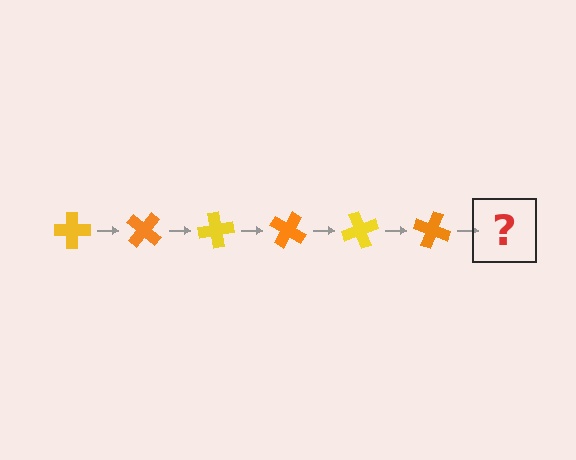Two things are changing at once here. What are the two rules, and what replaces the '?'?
The two rules are that it rotates 40 degrees each step and the color cycles through yellow and orange. The '?' should be a yellow cross, rotated 240 degrees from the start.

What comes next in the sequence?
The next element should be a yellow cross, rotated 240 degrees from the start.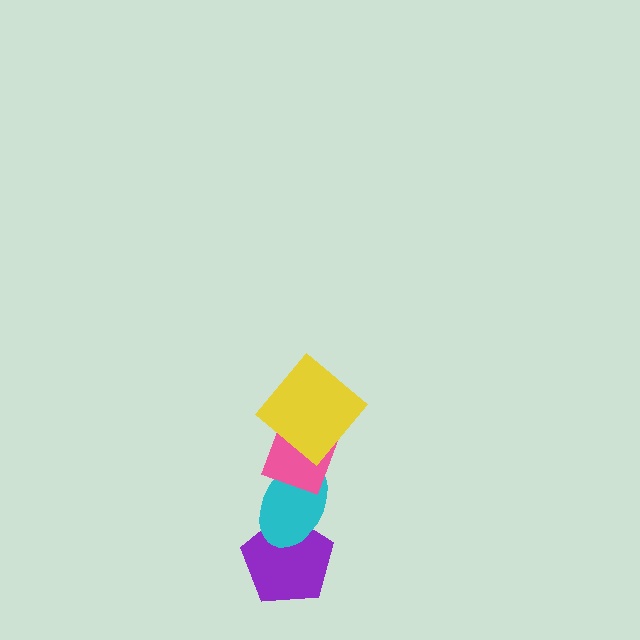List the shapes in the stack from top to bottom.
From top to bottom: the yellow diamond, the pink diamond, the cyan ellipse, the purple pentagon.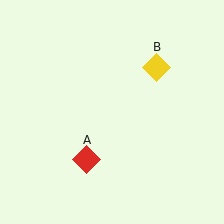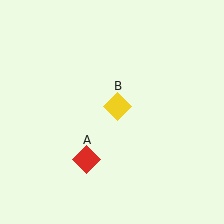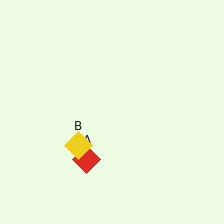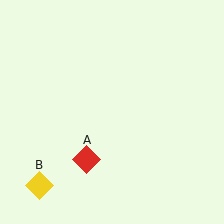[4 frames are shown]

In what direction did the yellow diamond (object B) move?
The yellow diamond (object B) moved down and to the left.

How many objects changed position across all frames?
1 object changed position: yellow diamond (object B).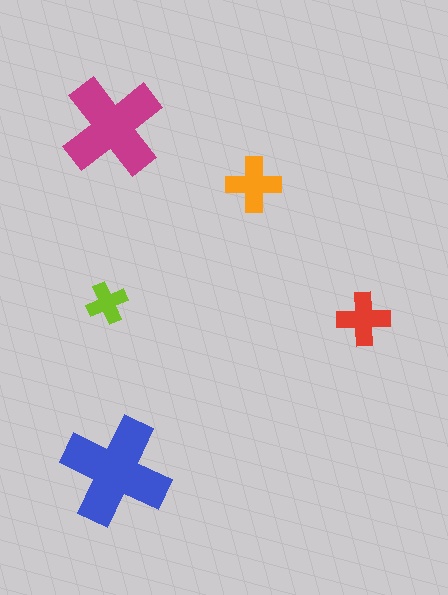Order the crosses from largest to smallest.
the blue one, the magenta one, the orange one, the red one, the lime one.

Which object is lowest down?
The blue cross is bottommost.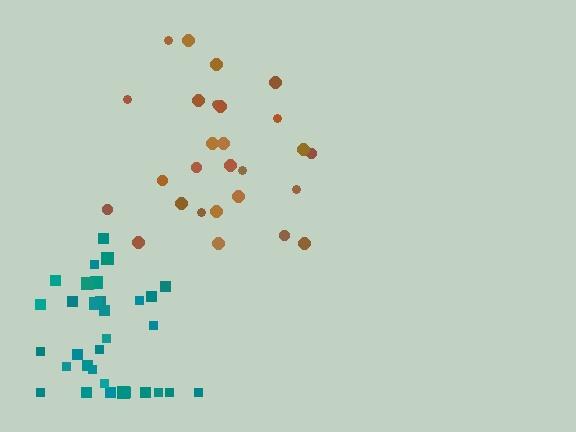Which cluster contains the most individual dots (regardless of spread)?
Teal (32).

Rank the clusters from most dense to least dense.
teal, brown.